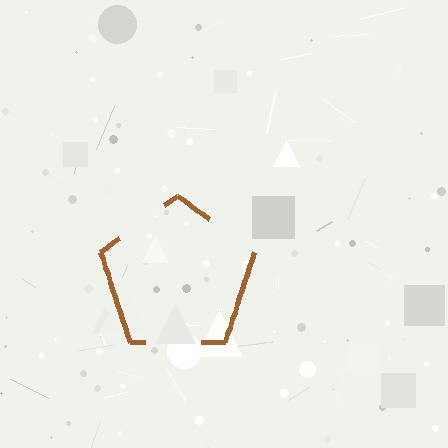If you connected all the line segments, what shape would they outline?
They would outline a pentagon.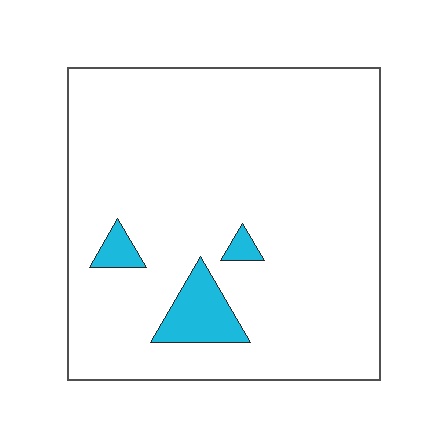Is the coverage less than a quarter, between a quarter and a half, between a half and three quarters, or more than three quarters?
Less than a quarter.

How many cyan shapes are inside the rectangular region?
3.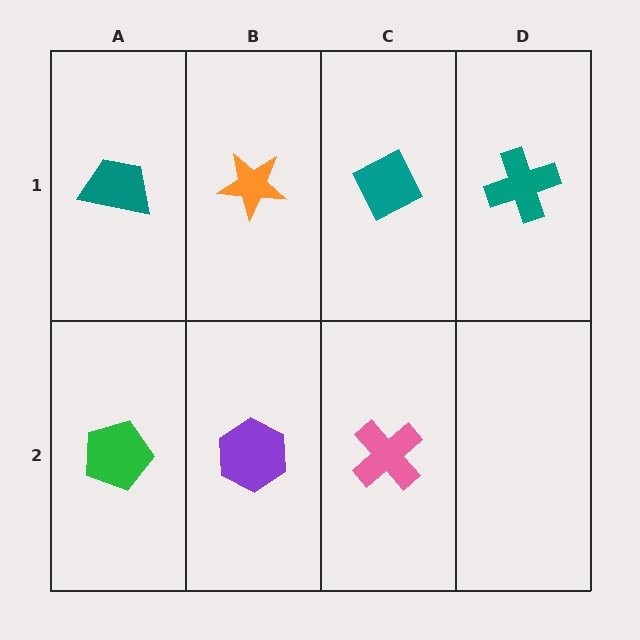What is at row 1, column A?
A teal trapezoid.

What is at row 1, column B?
An orange star.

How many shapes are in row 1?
4 shapes.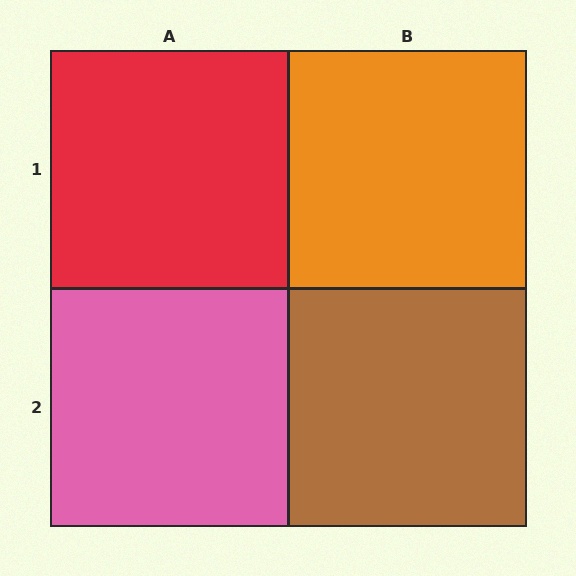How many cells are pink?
1 cell is pink.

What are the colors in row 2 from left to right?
Pink, brown.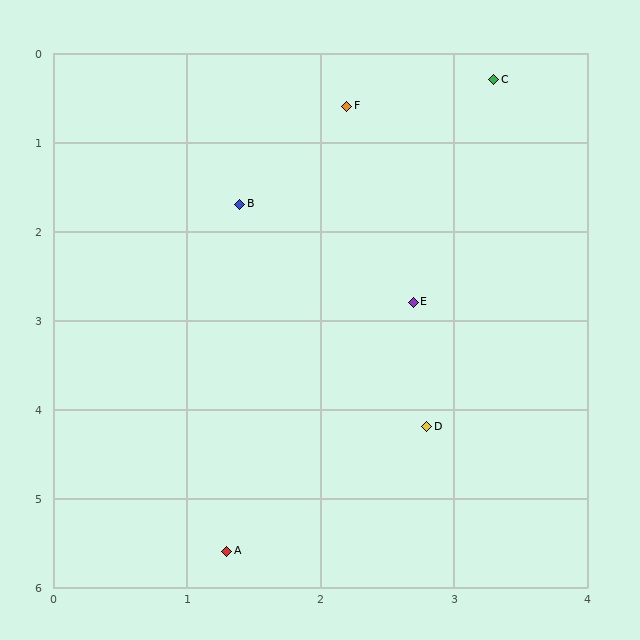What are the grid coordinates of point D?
Point D is at approximately (2.8, 4.2).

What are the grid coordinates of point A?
Point A is at approximately (1.3, 5.6).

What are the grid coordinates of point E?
Point E is at approximately (2.7, 2.8).